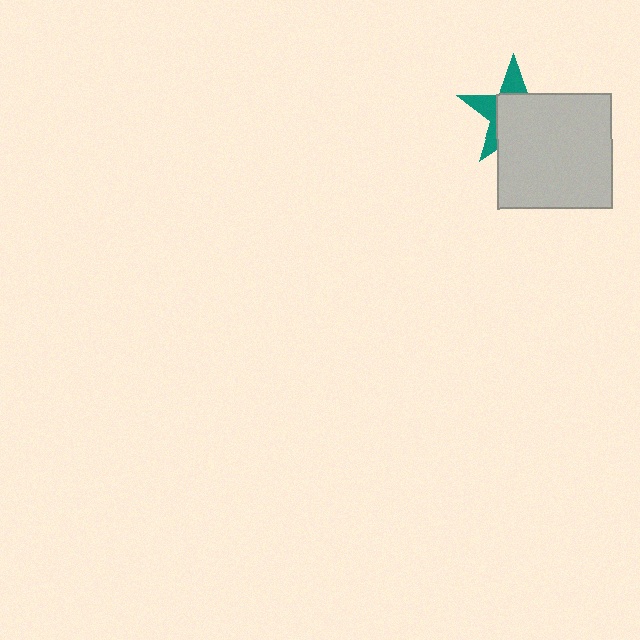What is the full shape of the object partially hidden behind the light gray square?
The partially hidden object is a teal star.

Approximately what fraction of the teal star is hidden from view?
Roughly 63% of the teal star is hidden behind the light gray square.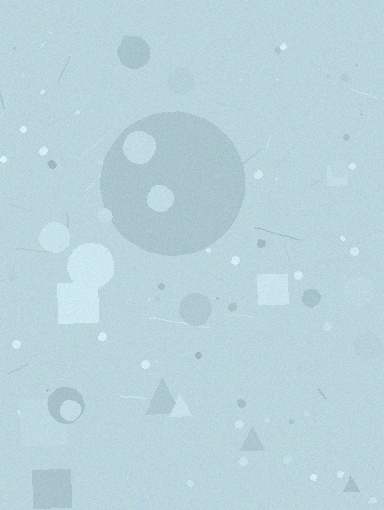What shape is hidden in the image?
A circle is hidden in the image.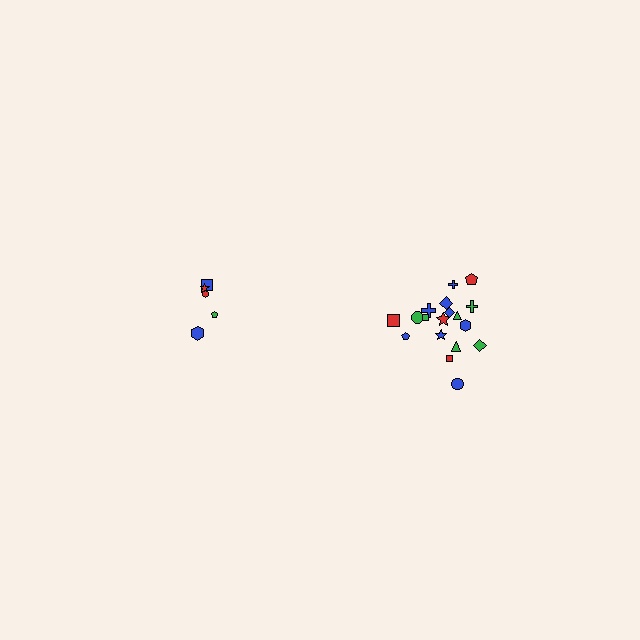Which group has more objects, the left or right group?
The right group.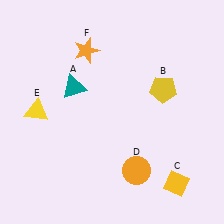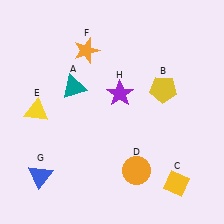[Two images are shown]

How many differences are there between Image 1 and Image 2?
There are 2 differences between the two images.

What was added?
A blue triangle (G), a purple star (H) were added in Image 2.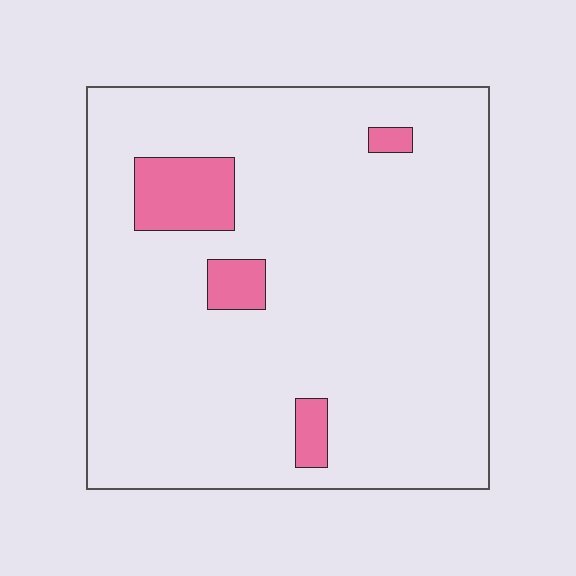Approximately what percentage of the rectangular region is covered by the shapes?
Approximately 10%.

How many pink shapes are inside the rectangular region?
4.